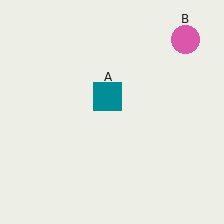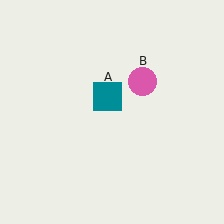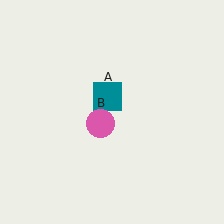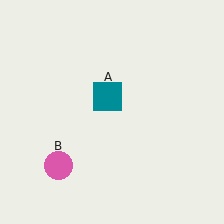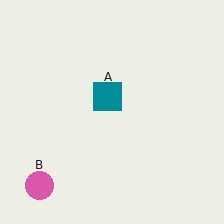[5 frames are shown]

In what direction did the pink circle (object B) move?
The pink circle (object B) moved down and to the left.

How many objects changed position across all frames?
1 object changed position: pink circle (object B).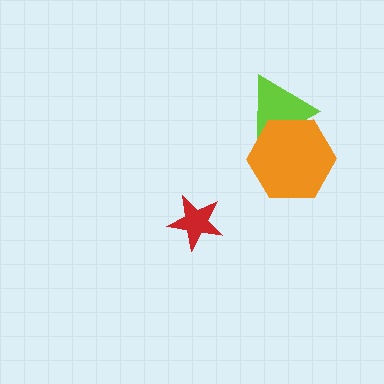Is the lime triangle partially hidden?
Yes, it is partially covered by another shape.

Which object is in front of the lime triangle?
The orange hexagon is in front of the lime triangle.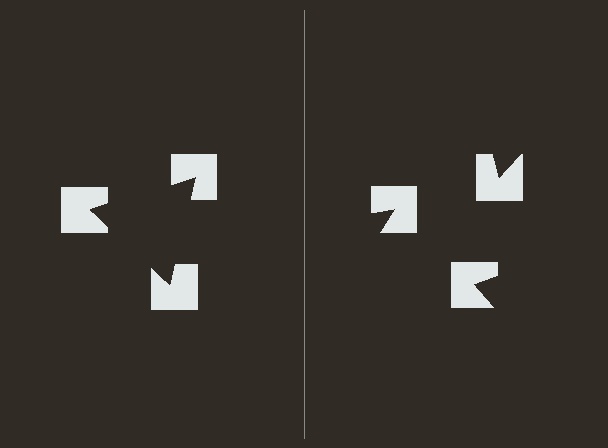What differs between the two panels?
The notched squares are positioned identically on both sides; only the wedge orientations differ. On the left they align to a triangle; on the right they are misaligned.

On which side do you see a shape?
An illusory triangle appears on the left side. On the right side the wedge cuts are rotated, so no coherent shape forms.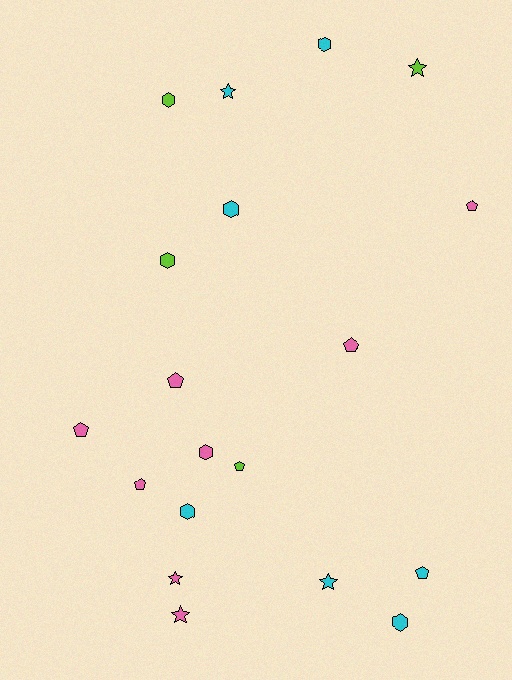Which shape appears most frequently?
Pentagon, with 7 objects.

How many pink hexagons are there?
There is 1 pink hexagon.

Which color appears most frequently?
Pink, with 8 objects.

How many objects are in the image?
There are 19 objects.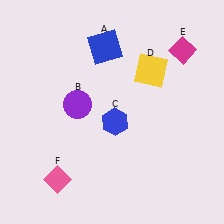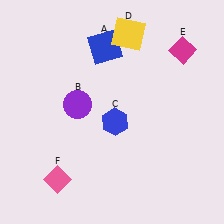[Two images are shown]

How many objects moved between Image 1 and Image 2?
1 object moved between the two images.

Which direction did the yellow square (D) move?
The yellow square (D) moved up.